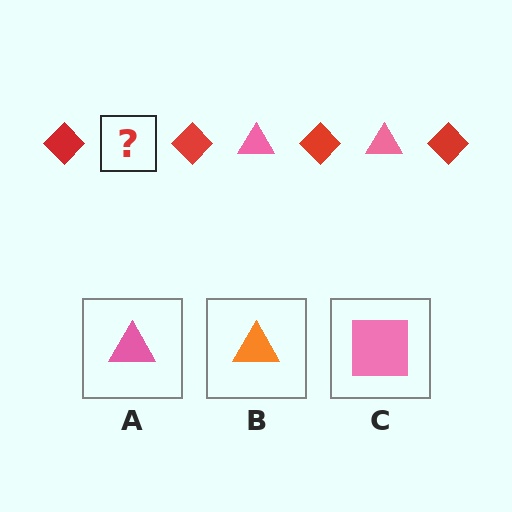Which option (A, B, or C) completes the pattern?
A.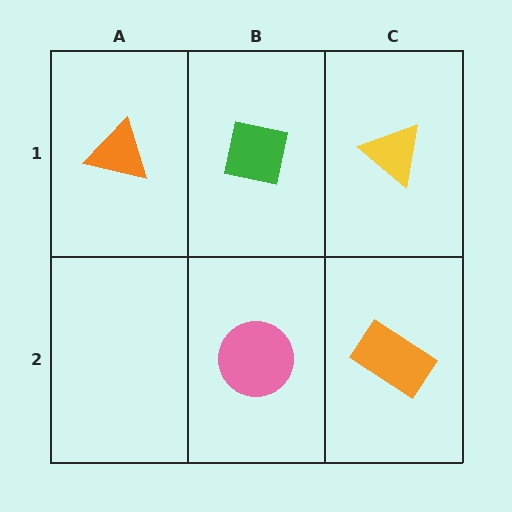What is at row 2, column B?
A pink circle.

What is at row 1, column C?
A yellow triangle.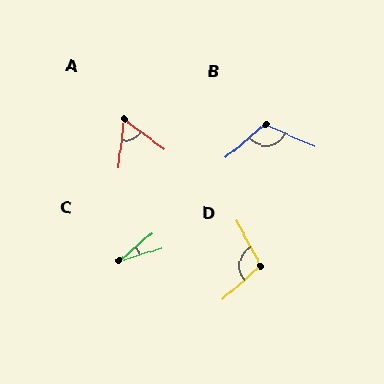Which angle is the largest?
B, at approximately 116 degrees.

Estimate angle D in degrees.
Approximately 103 degrees.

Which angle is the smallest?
C, at approximately 23 degrees.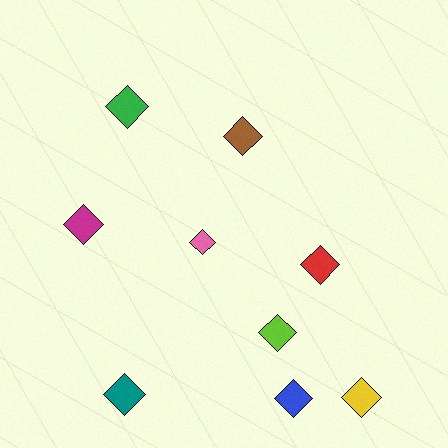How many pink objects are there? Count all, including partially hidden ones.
There is 1 pink object.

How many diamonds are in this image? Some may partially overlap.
There are 9 diamonds.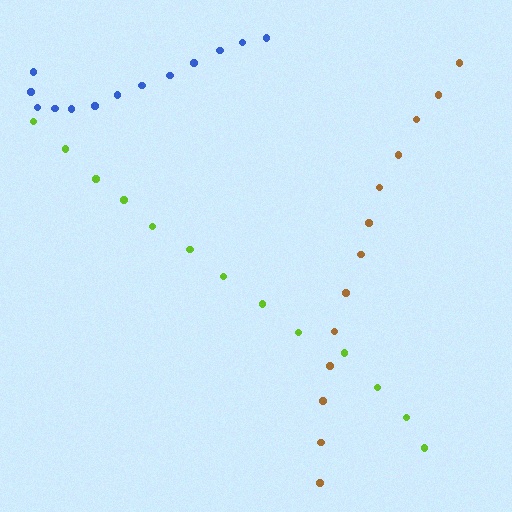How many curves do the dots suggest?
There are 3 distinct paths.